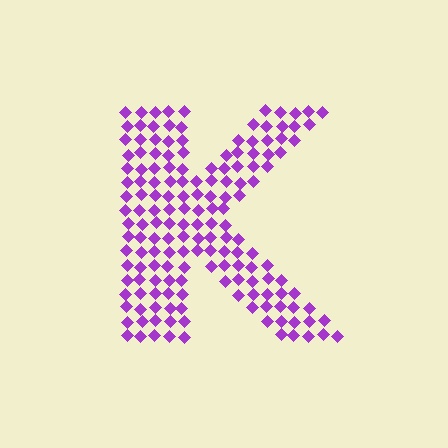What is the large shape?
The large shape is the letter K.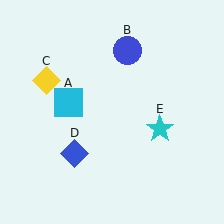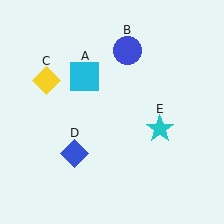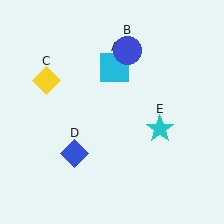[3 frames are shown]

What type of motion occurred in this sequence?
The cyan square (object A) rotated clockwise around the center of the scene.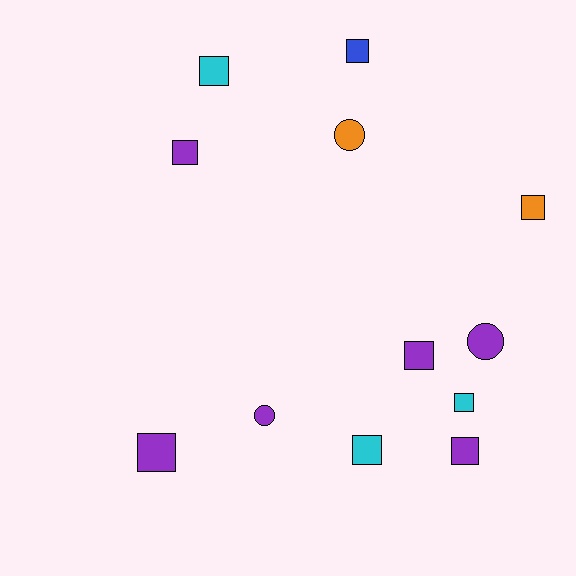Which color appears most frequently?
Purple, with 6 objects.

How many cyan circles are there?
There are no cyan circles.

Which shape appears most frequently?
Square, with 9 objects.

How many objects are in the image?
There are 12 objects.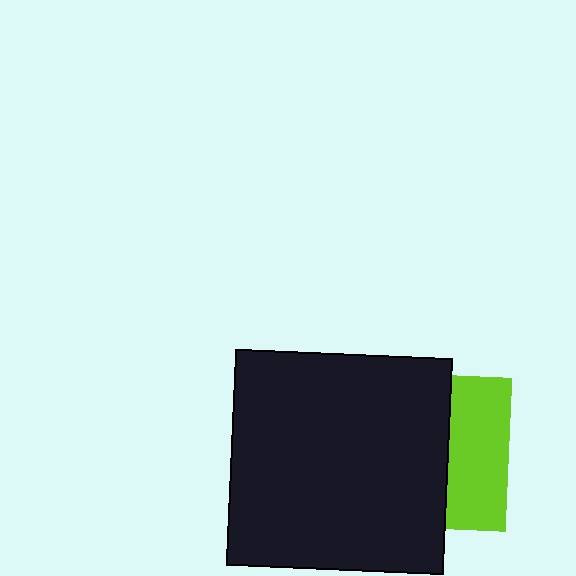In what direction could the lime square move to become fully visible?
The lime square could move right. That would shift it out from behind the black square entirely.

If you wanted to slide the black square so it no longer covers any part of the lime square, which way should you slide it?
Slide it left — that is the most direct way to separate the two shapes.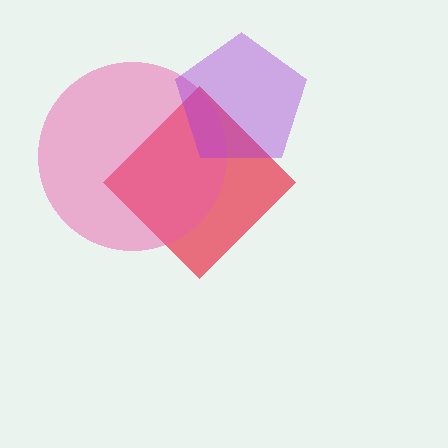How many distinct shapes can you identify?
There are 3 distinct shapes: a red diamond, a pink circle, a purple pentagon.